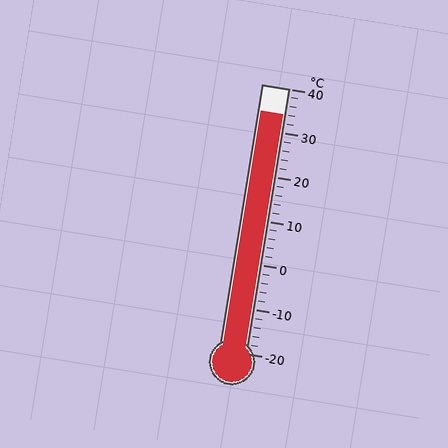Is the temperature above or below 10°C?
The temperature is above 10°C.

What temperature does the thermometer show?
The thermometer shows approximately 34°C.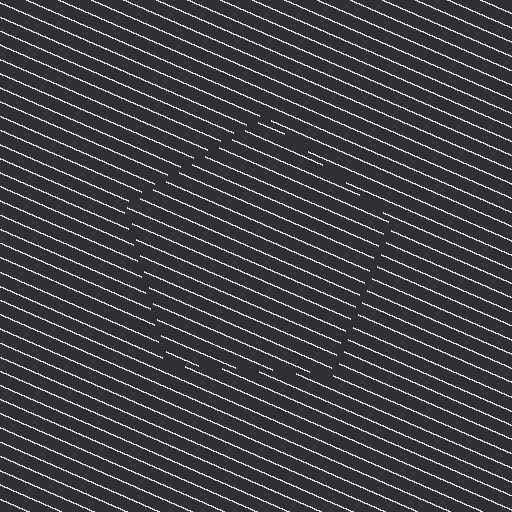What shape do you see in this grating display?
An illusory pentagon. The interior of the shape contains the same grating, shifted by half a period — the contour is defined by the phase discontinuity where line-ends from the inner and outer gratings abut.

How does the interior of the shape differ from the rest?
The interior of the shape contains the same grating, shifted by half a period — the contour is defined by the phase discontinuity where line-ends from the inner and outer gratings abut.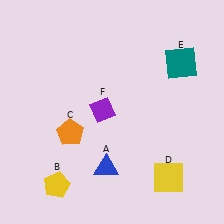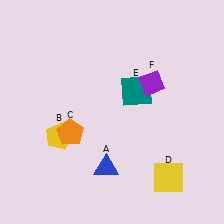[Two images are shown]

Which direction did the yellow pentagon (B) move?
The yellow pentagon (B) moved up.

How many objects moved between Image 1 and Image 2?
3 objects moved between the two images.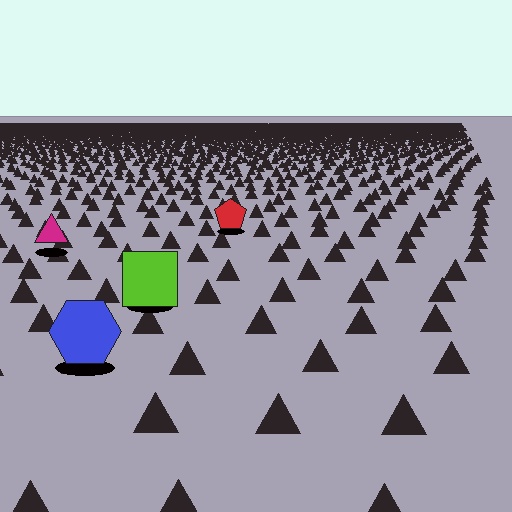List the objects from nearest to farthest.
From nearest to farthest: the blue hexagon, the lime square, the magenta triangle, the red pentagon.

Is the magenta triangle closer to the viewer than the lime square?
No. The lime square is closer — you can tell from the texture gradient: the ground texture is coarser near it.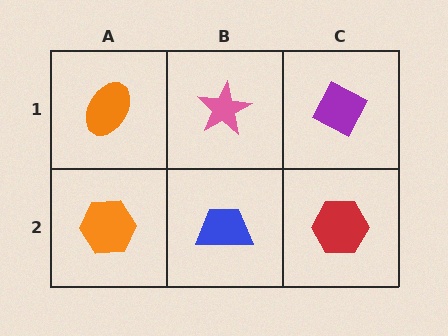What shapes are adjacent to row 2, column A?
An orange ellipse (row 1, column A), a blue trapezoid (row 2, column B).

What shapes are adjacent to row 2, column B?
A pink star (row 1, column B), an orange hexagon (row 2, column A), a red hexagon (row 2, column C).